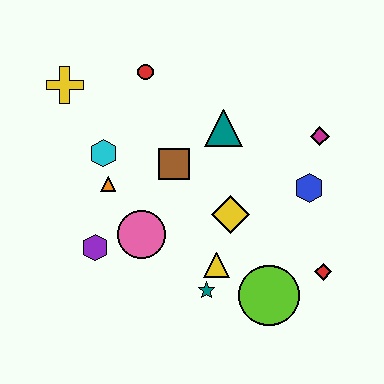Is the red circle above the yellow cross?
Yes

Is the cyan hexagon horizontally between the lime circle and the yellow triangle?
No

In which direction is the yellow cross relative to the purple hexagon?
The yellow cross is above the purple hexagon.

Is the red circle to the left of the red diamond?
Yes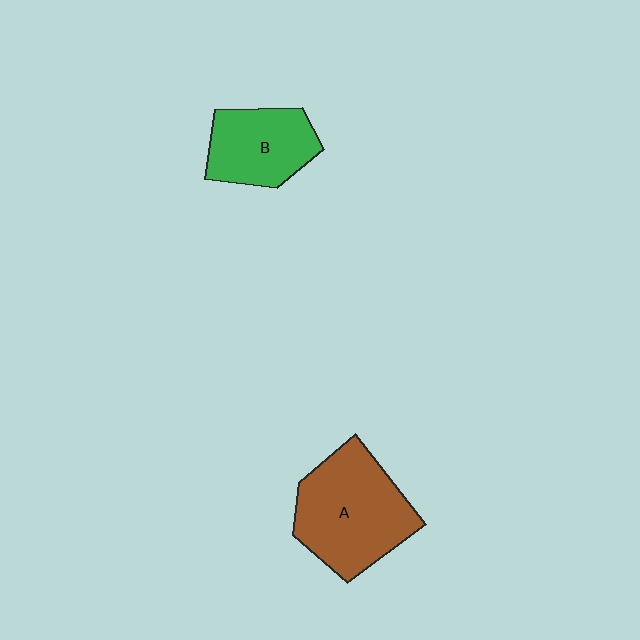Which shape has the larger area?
Shape A (brown).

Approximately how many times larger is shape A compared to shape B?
Approximately 1.5 times.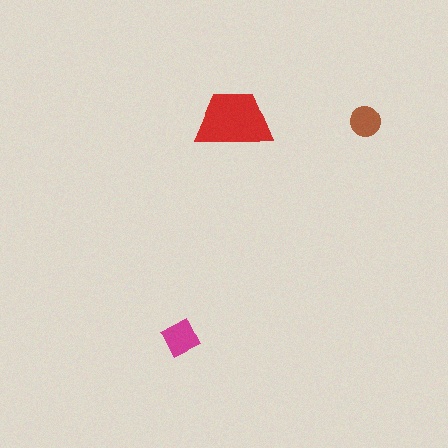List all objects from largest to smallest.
The red trapezoid, the magenta square, the brown circle.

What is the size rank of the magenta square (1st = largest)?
2nd.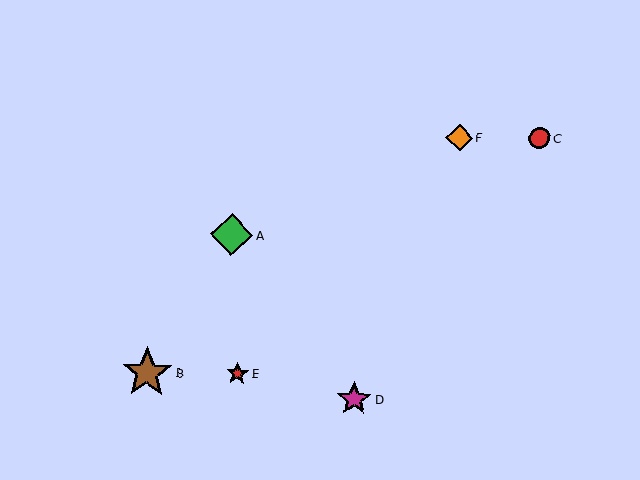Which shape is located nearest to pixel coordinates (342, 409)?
The magenta star (labeled D) at (354, 399) is nearest to that location.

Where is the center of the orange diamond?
The center of the orange diamond is at (459, 138).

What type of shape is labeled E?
Shape E is a red star.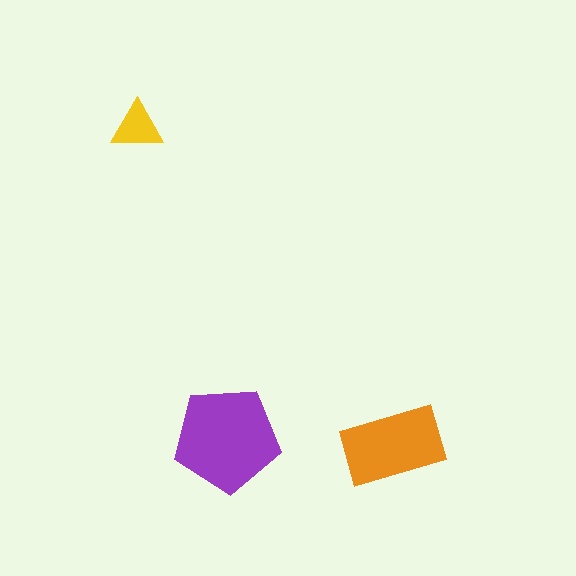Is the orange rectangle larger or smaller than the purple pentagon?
Smaller.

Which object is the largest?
The purple pentagon.